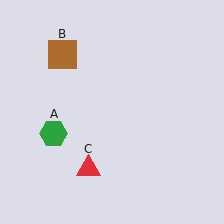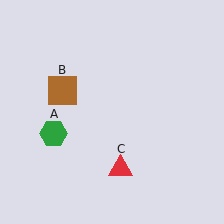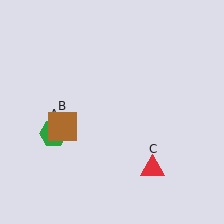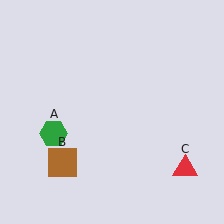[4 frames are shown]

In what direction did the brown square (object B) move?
The brown square (object B) moved down.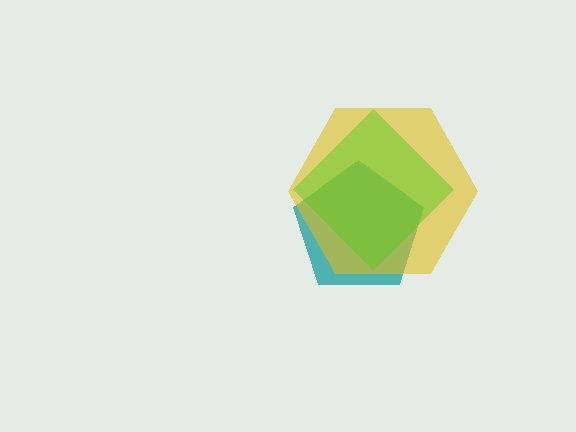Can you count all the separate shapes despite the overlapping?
Yes, there are 3 separate shapes.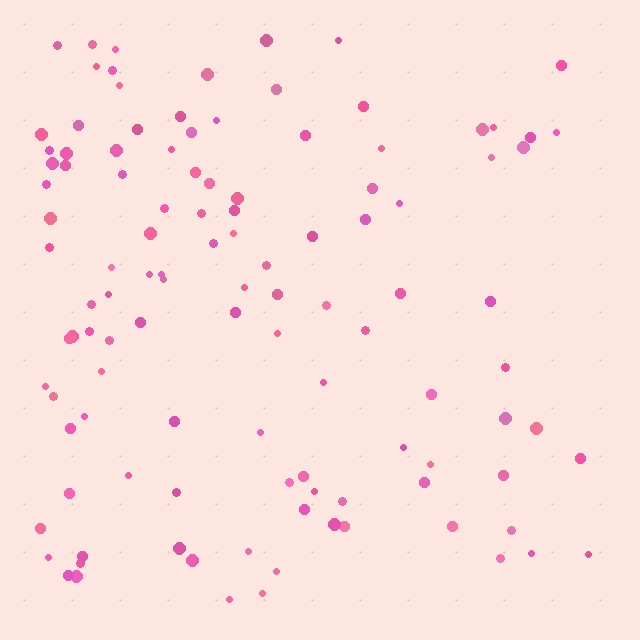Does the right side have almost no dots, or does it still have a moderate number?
Still a moderate number, just noticeably fewer than the left.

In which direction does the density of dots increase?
From right to left, with the left side densest.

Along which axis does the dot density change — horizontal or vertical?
Horizontal.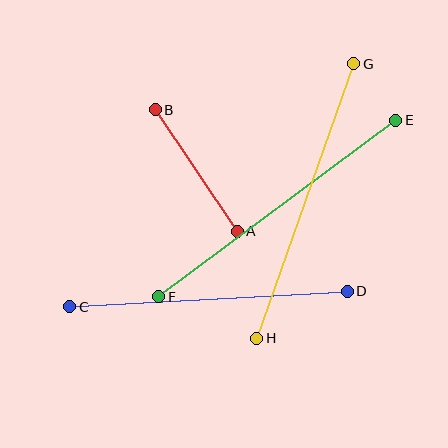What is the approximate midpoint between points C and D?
The midpoint is at approximately (209, 299) pixels.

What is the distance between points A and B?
The distance is approximately 147 pixels.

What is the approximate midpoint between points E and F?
The midpoint is at approximately (277, 208) pixels.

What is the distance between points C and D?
The distance is approximately 278 pixels.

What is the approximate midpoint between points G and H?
The midpoint is at approximately (305, 201) pixels.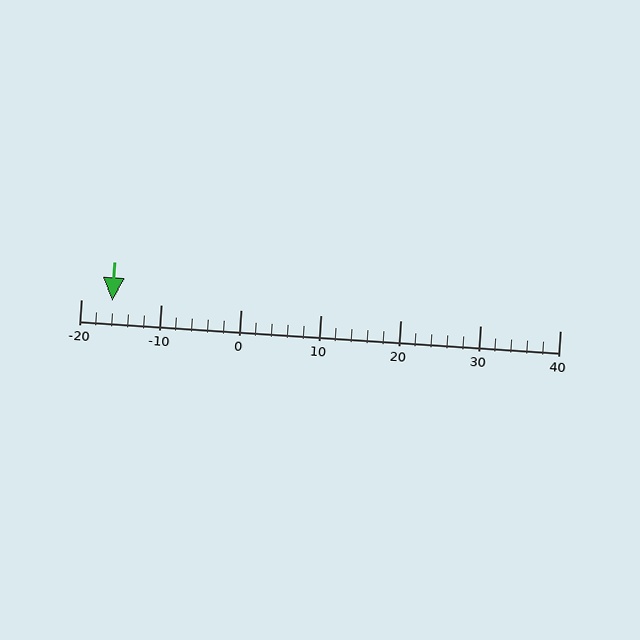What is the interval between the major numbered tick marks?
The major tick marks are spaced 10 units apart.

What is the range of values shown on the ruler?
The ruler shows values from -20 to 40.